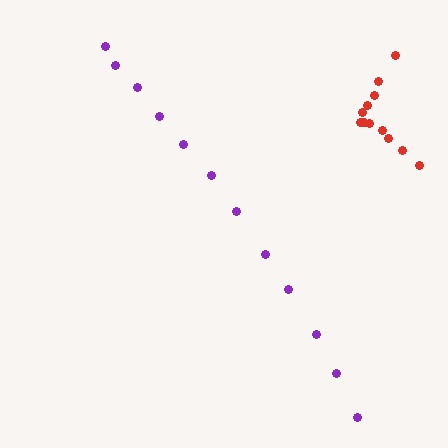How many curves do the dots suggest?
There are 2 distinct paths.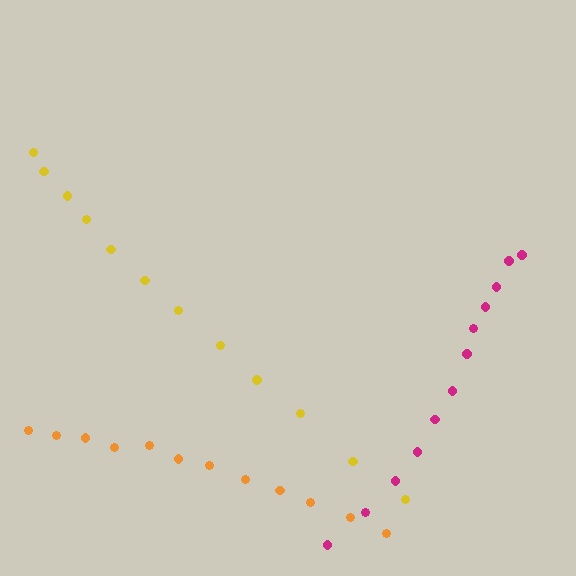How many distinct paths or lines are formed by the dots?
There are 3 distinct paths.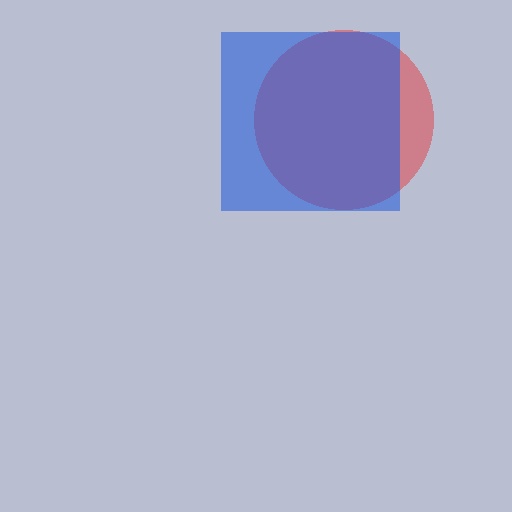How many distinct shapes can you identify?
There are 2 distinct shapes: a red circle, a blue square.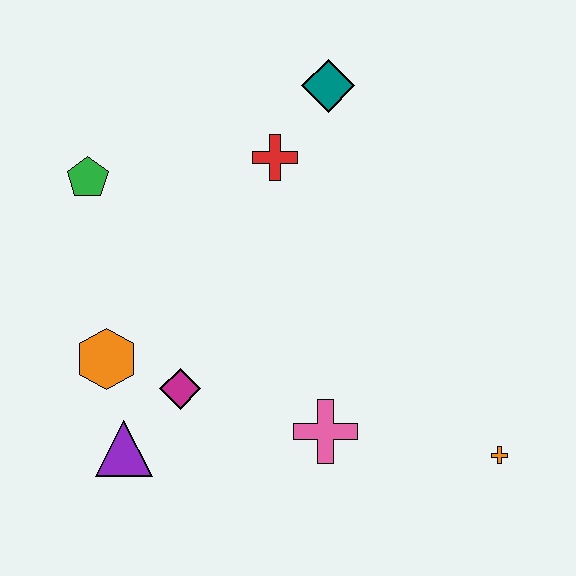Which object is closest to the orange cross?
The pink cross is closest to the orange cross.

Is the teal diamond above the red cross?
Yes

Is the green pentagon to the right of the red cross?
No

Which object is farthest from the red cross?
The orange cross is farthest from the red cross.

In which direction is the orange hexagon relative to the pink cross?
The orange hexagon is to the left of the pink cross.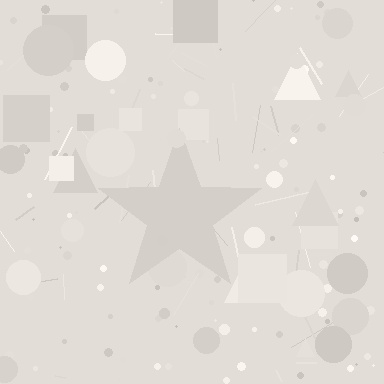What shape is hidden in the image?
A star is hidden in the image.